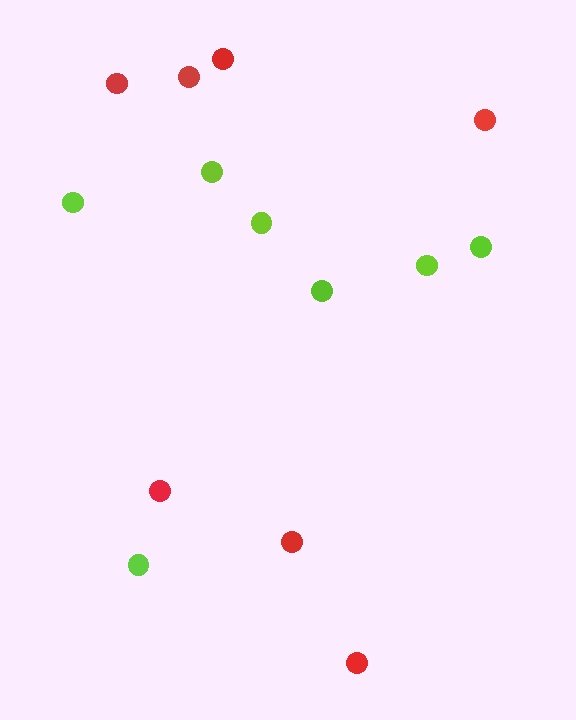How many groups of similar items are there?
There are 2 groups: one group of red circles (7) and one group of lime circles (7).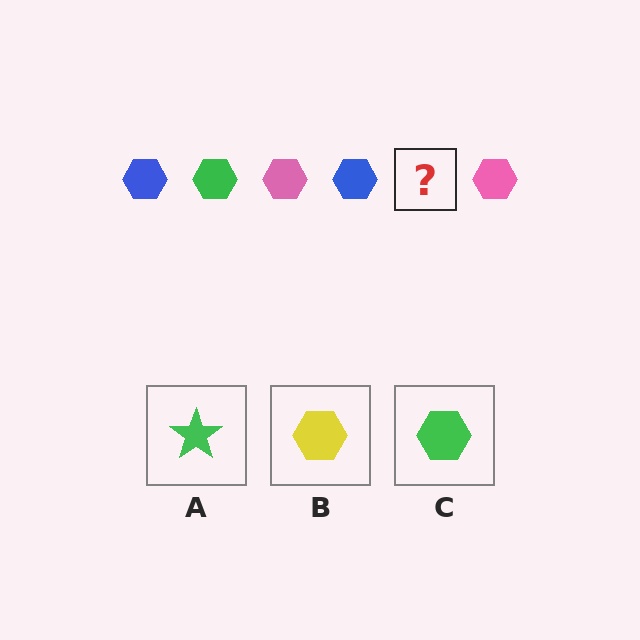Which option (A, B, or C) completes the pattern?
C.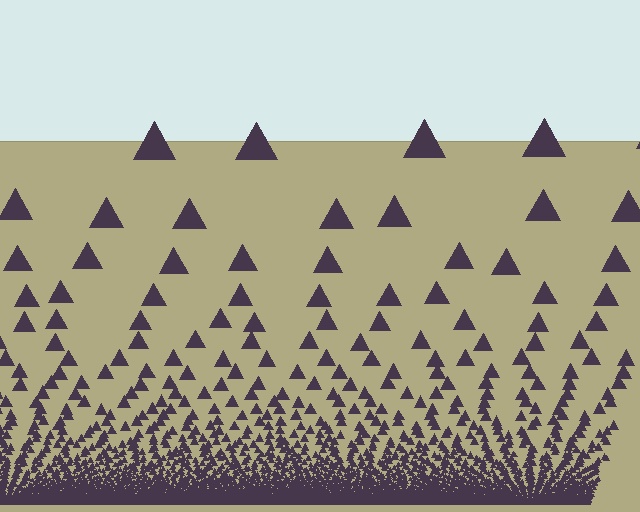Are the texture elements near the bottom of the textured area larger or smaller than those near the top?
Smaller. The gradient is inverted — elements near the bottom are smaller and denser.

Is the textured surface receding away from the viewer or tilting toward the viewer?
The surface appears to tilt toward the viewer. Texture elements get larger and sparser toward the top.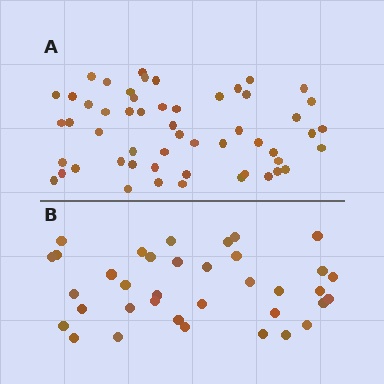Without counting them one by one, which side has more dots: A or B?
Region A (the top region) has more dots.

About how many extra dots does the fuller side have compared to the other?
Region A has approximately 20 more dots than region B.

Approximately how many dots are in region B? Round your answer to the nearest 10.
About 40 dots. (The exact count is 36, which rounds to 40.)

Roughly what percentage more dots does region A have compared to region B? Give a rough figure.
About 50% more.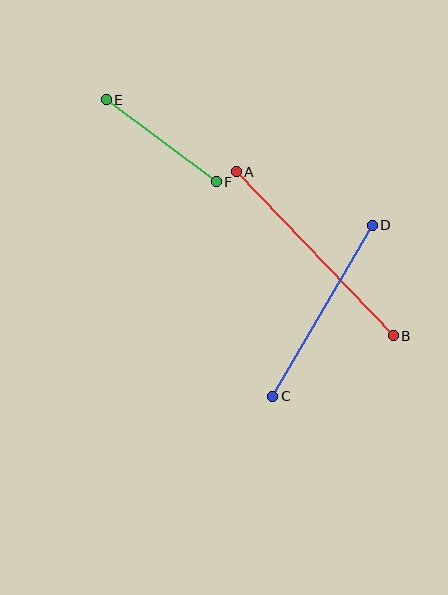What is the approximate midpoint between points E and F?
The midpoint is at approximately (161, 141) pixels.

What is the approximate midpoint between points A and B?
The midpoint is at approximately (315, 254) pixels.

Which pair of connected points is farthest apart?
Points A and B are farthest apart.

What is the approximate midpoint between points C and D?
The midpoint is at approximately (323, 311) pixels.